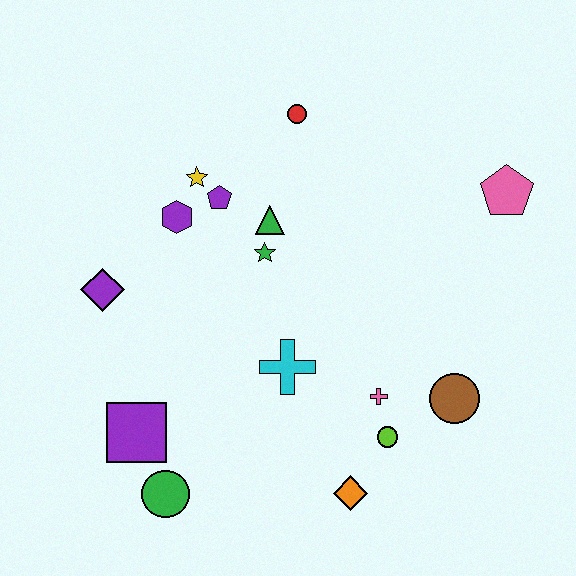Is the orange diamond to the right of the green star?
Yes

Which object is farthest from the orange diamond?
The red circle is farthest from the orange diamond.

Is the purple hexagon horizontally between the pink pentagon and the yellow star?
No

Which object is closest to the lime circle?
The pink cross is closest to the lime circle.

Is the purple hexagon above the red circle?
No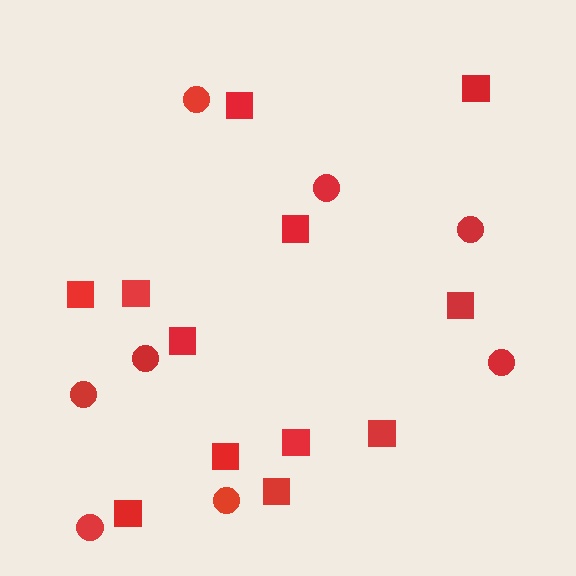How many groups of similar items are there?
There are 2 groups: one group of squares (12) and one group of circles (8).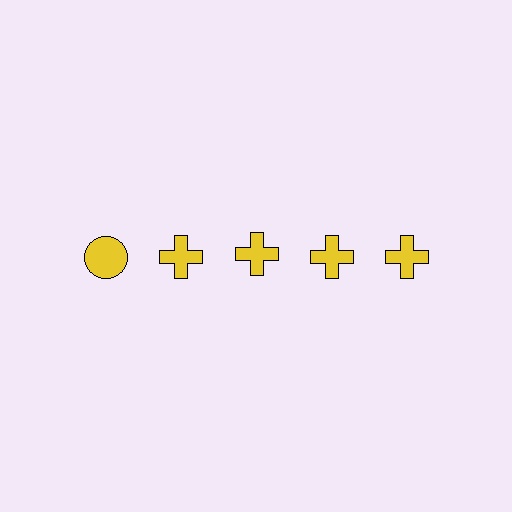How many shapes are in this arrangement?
There are 5 shapes arranged in a grid pattern.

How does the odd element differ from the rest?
It has a different shape: circle instead of cross.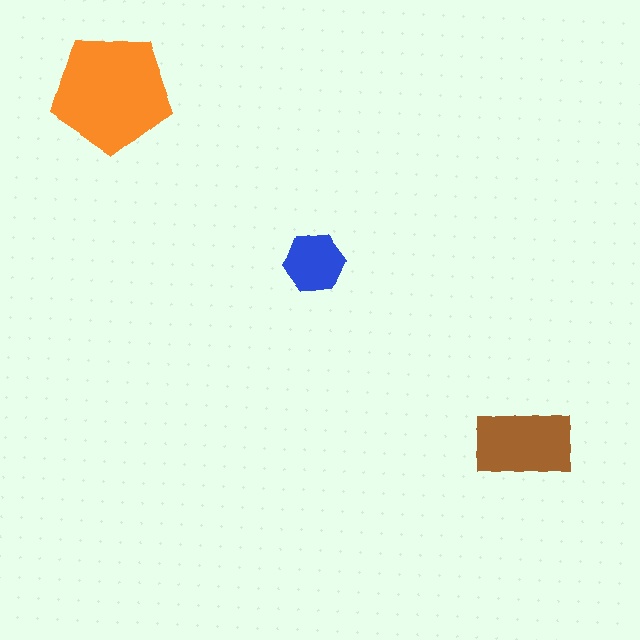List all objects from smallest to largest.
The blue hexagon, the brown rectangle, the orange pentagon.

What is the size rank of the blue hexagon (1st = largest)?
3rd.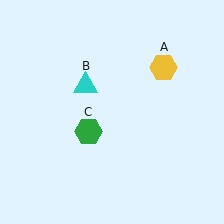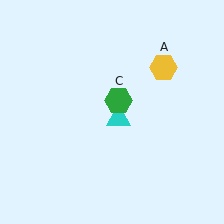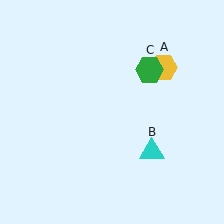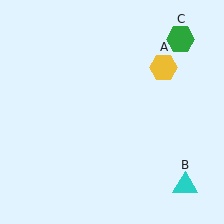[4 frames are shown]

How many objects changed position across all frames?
2 objects changed position: cyan triangle (object B), green hexagon (object C).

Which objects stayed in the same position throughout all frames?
Yellow hexagon (object A) remained stationary.